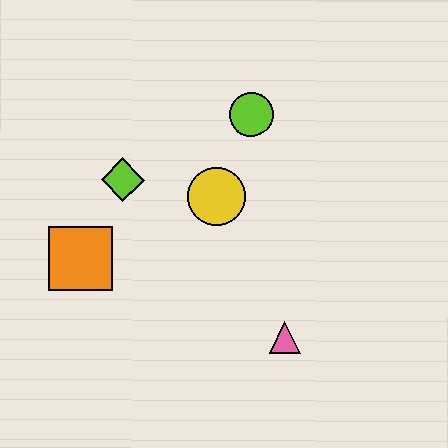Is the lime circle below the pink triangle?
No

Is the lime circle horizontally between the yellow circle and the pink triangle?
Yes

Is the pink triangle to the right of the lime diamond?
Yes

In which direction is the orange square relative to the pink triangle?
The orange square is to the left of the pink triangle.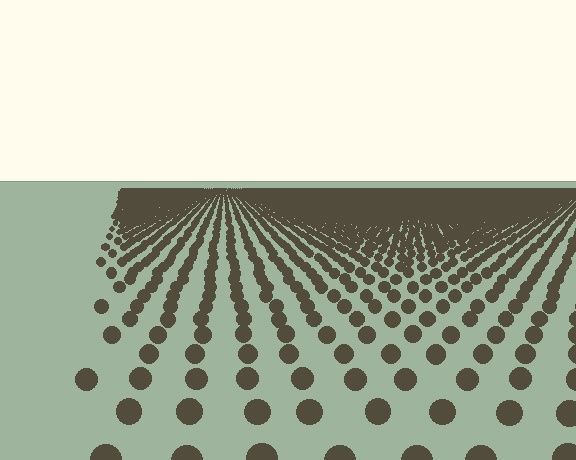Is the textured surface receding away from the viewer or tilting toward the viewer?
The surface is receding away from the viewer. Texture elements get smaller and denser toward the top.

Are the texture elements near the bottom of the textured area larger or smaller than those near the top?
Larger. Near the bottom, elements are closer to the viewer and appear at a bigger on-screen size.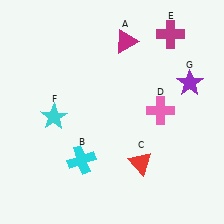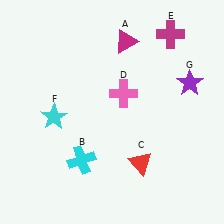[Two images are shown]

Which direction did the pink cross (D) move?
The pink cross (D) moved left.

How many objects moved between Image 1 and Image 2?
1 object moved between the two images.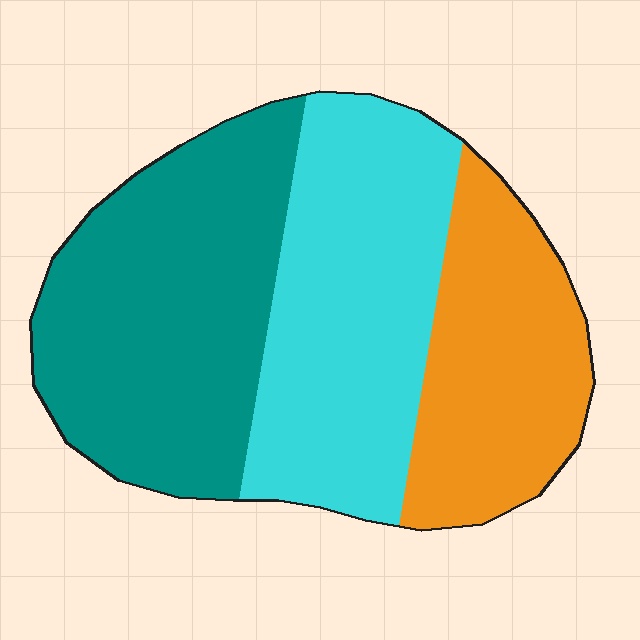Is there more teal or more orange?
Teal.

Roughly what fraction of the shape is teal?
Teal takes up between a quarter and a half of the shape.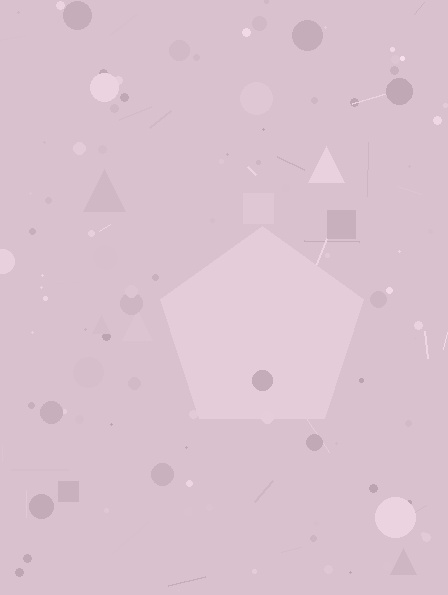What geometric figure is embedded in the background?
A pentagon is embedded in the background.